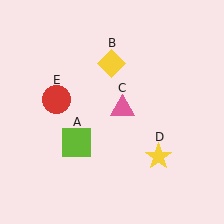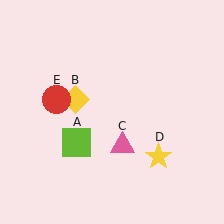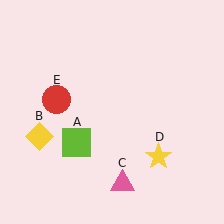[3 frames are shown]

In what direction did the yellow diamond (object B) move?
The yellow diamond (object B) moved down and to the left.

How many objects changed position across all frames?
2 objects changed position: yellow diamond (object B), pink triangle (object C).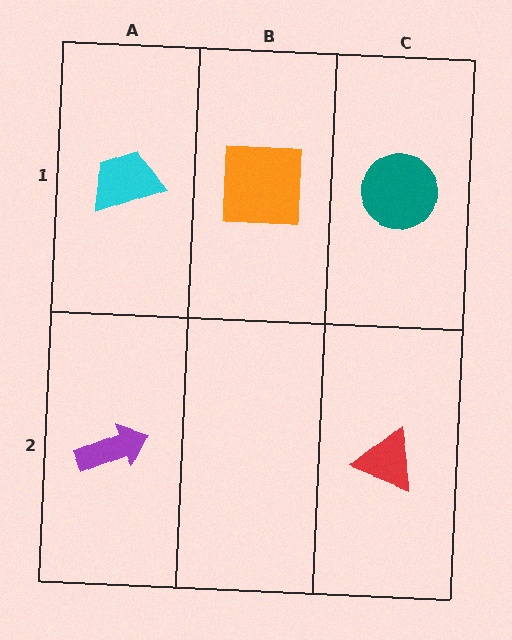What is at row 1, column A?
A cyan trapezoid.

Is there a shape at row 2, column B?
No, that cell is empty.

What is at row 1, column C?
A teal circle.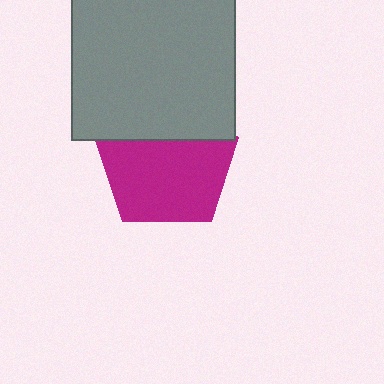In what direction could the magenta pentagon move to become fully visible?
The magenta pentagon could move down. That would shift it out from behind the gray square entirely.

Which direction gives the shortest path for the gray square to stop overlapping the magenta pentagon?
Moving up gives the shortest separation.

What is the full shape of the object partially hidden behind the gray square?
The partially hidden object is a magenta pentagon.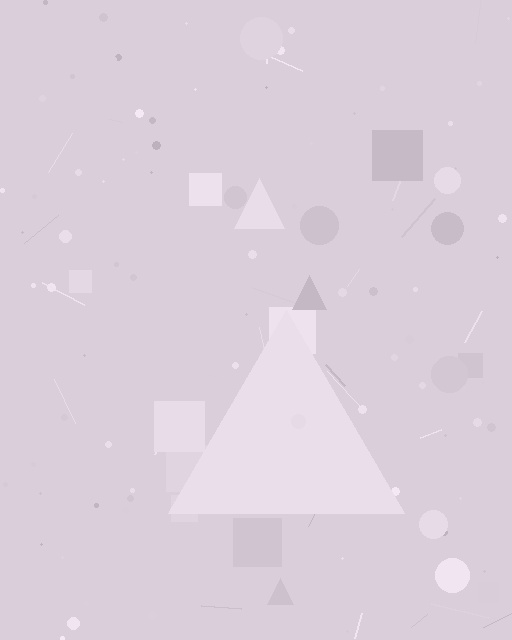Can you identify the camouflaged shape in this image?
The camouflaged shape is a triangle.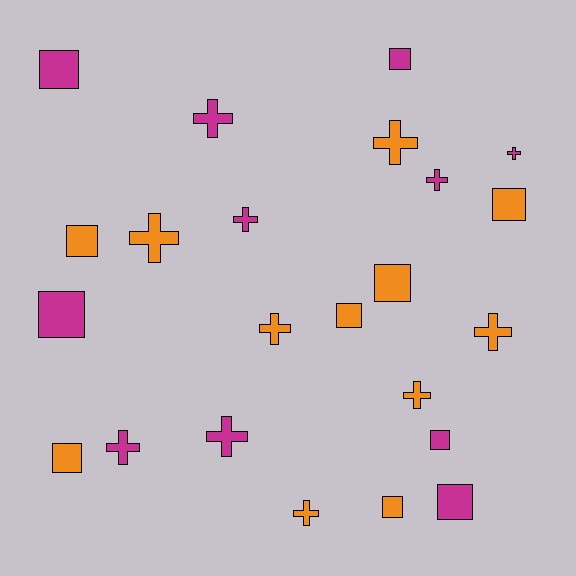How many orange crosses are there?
There are 6 orange crosses.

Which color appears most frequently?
Orange, with 12 objects.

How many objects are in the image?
There are 23 objects.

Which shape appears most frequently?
Cross, with 12 objects.